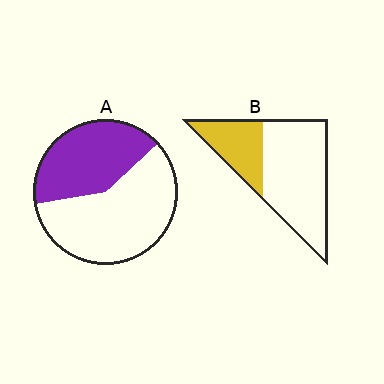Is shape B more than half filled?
No.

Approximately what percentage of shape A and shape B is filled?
A is approximately 40% and B is approximately 30%.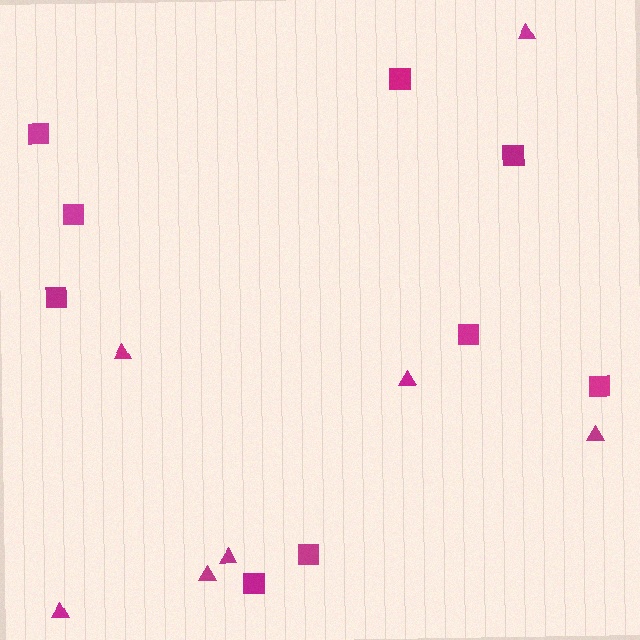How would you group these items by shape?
There are 2 groups: one group of squares (9) and one group of triangles (7).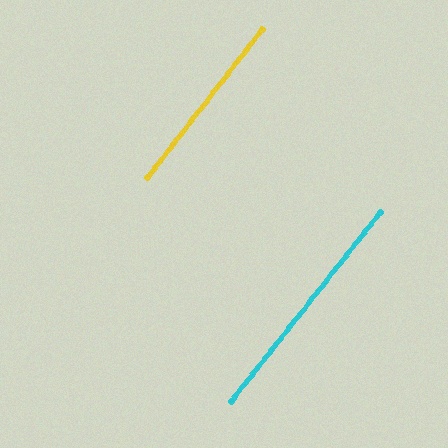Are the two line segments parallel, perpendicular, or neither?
Parallel — their directions differ by only 0.6°.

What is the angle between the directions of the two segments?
Approximately 1 degree.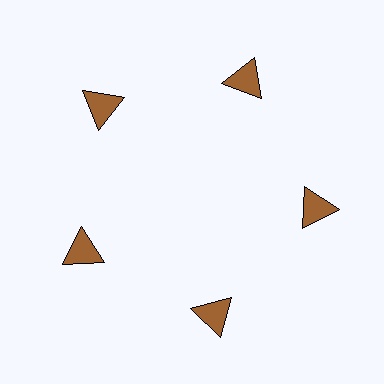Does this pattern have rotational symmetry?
Yes, this pattern has 5-fold rotational symmetry. It looks the same after rotating 72 degrees around the center.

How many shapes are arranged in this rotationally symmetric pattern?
There are 5 shapes, arranged in 5 groups of 1.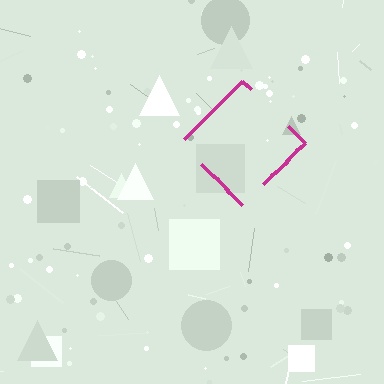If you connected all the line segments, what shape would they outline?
They would outline a diamond.